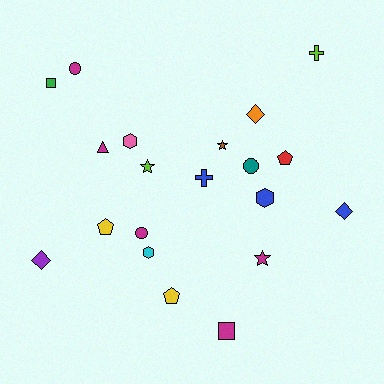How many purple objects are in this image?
There is 1 purple object.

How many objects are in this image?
There are 20 objects.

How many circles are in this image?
There are 3 circles.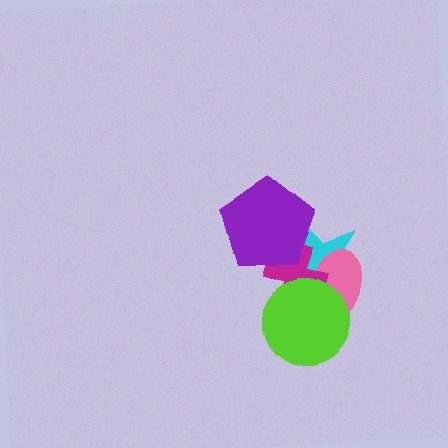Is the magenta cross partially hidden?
Yes, it is partially covered by another shape.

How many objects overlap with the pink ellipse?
3 objects overlap with the pink ellipse.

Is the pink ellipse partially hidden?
Yes, it is partially covered by another shape.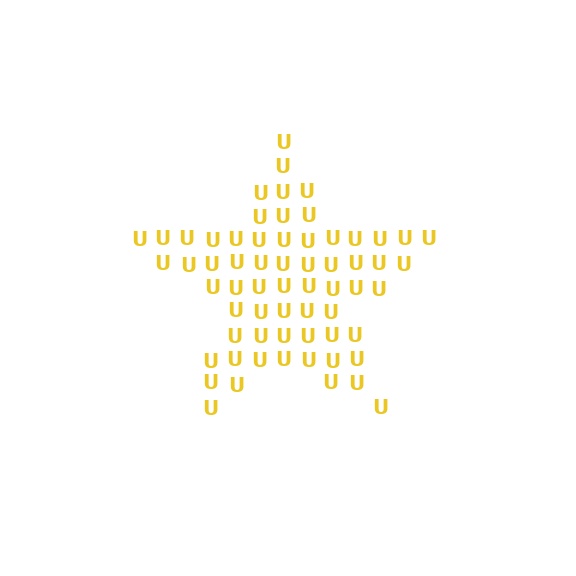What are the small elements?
The small elements are letter U's.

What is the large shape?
The large shape is a star.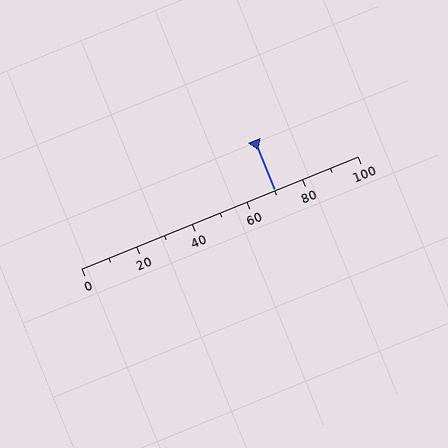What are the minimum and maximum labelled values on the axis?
The axis runs from 0 to 100.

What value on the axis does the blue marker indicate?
The marker indicates approximately 70.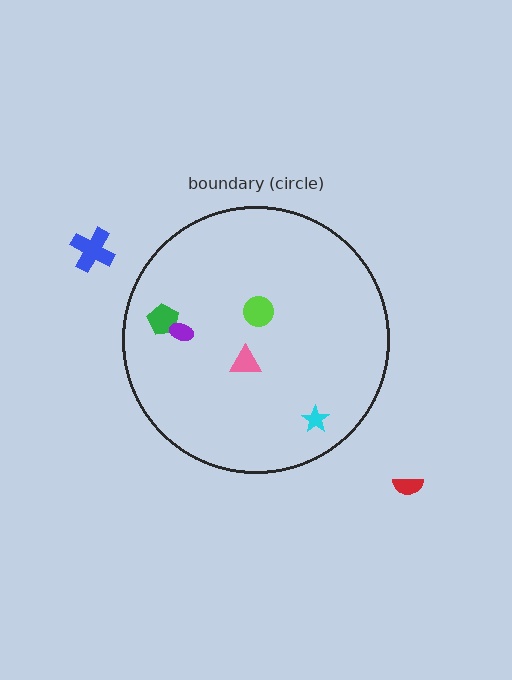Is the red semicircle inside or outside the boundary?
Outside.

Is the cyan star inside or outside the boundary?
Inside.